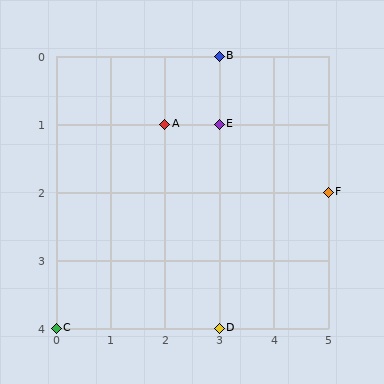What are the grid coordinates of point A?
Point A is at grid coordinates (2, 1).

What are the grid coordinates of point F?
Point F is at grid coordinates (5, 2).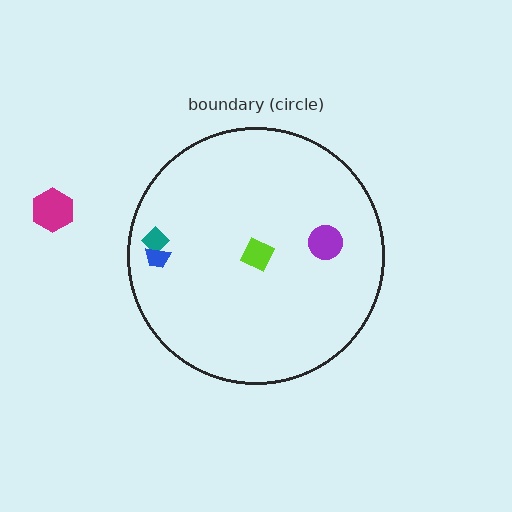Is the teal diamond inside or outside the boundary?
Inside.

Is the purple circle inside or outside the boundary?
Inside.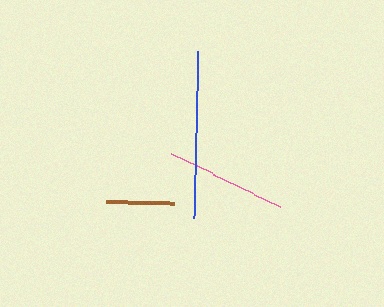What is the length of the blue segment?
The blue segment is approximately 166 pixels long.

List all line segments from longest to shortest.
From longest to shortest: blue, pink, brown.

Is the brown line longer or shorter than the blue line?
The blue line is longer than the brown line.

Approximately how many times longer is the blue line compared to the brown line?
The blue line is approximately 2.4 times the length of the brown line.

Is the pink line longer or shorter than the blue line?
The blue line is longer than the pink line.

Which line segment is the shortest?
The brown line is the shortest at approximately 68 pixels.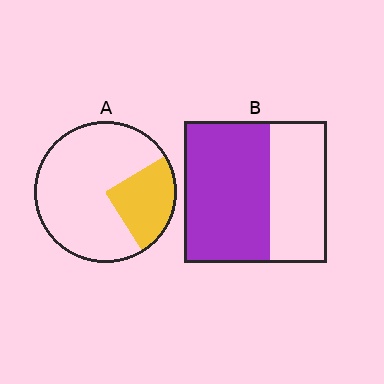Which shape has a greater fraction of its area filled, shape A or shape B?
Shape B.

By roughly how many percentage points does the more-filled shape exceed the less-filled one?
By roughly 35 percentage points (B over A).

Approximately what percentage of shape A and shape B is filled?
A is approximately 25% and B is approximately 60%.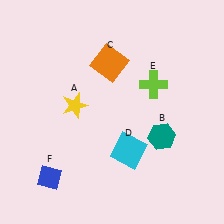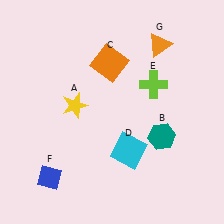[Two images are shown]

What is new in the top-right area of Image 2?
An orange triangle (G) was added in the top-right area of Image 2.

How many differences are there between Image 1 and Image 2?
There is 1 difference between the two images.